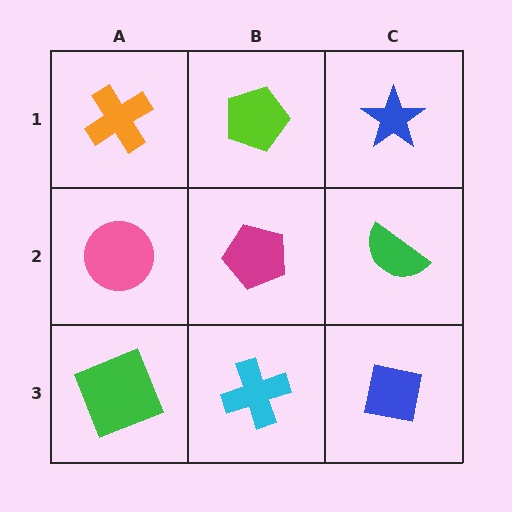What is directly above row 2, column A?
An orange cross.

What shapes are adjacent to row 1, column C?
A green semicircle (row 2, column C), a lime pentagon (row 1, column B).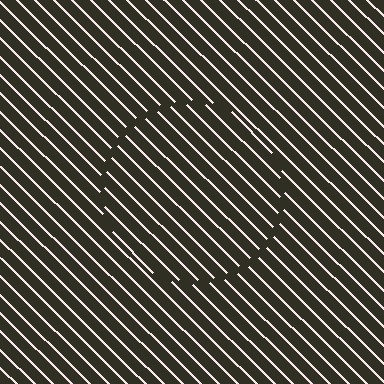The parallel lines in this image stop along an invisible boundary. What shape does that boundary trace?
An illusory circle. The interior of the shape contains the same grating, shifted by half a period — the contour is defined by the phase discontinuity where line-ends from the inner and outer gratings abut.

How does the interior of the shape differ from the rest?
The interior of the shape contains the same grating, shifted by half a period — the contour is defined by the phase discontinuity where line-ends from the inner and outer gratings abut.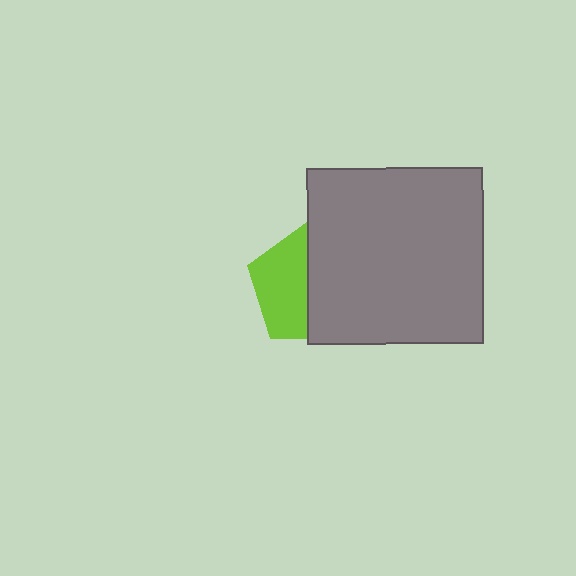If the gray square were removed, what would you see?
You would see the complete lime pentagon.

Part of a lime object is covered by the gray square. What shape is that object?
It is a pentagon.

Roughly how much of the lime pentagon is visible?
About half of it is visible (roughly 48%).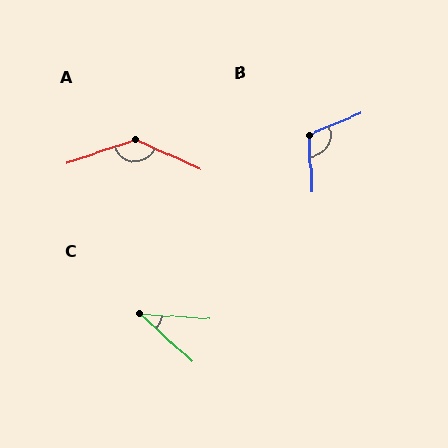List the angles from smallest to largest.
C (38°), B (110°), A (137°).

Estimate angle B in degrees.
Approximately 110 degrees.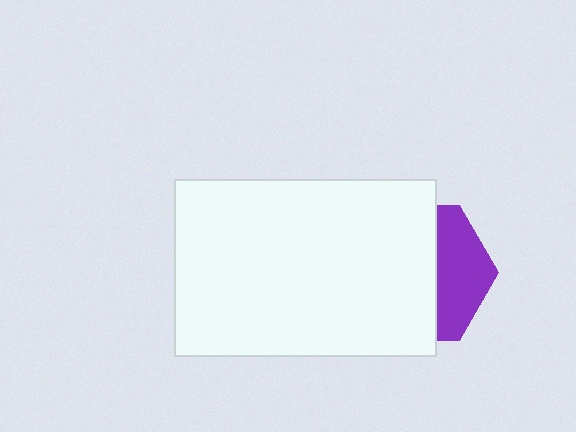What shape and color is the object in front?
The object in front is a white rectangle.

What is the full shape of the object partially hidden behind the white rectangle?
The partially hidden object is a purple hexagon.